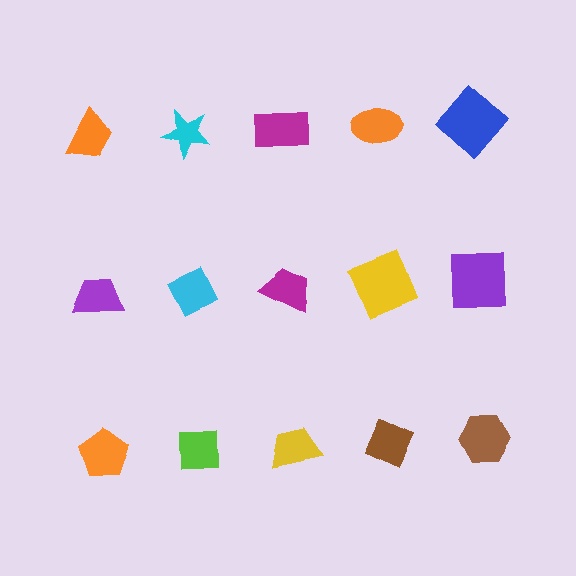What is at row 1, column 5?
A blue diamond.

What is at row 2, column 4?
A yellow square.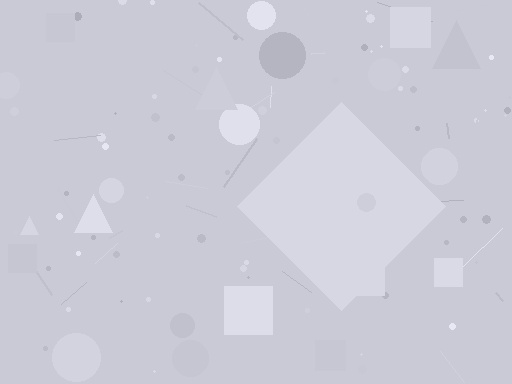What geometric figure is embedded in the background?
A diamond is embedded in the background.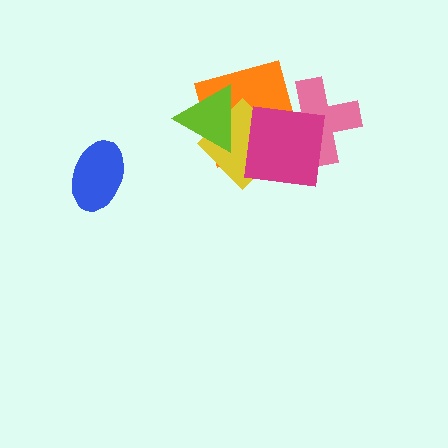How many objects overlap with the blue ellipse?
0 objects overlap with the blue ellipse.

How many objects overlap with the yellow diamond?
4 objects overlap with the yellow diamond.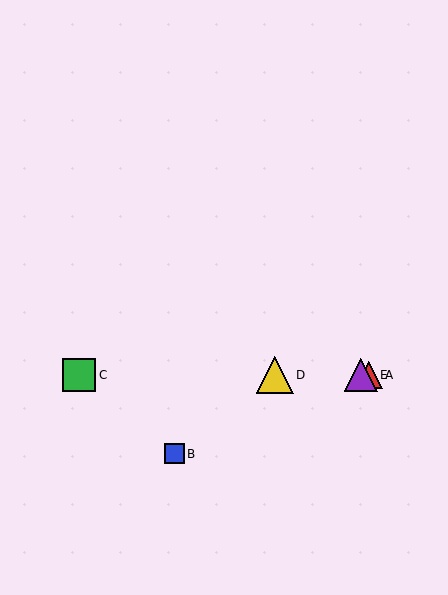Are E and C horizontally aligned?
Yes, both are at y≈375.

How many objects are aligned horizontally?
4 objects (A, C, D, E) are aligned horizontally.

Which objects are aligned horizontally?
Objects A, C, D, E are aligned horizontally.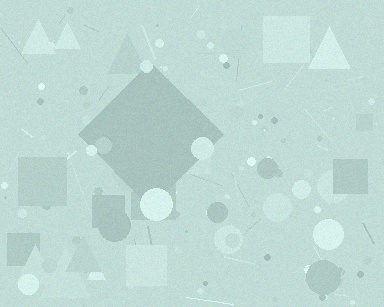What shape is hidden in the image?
A diamond is hidden in the image.